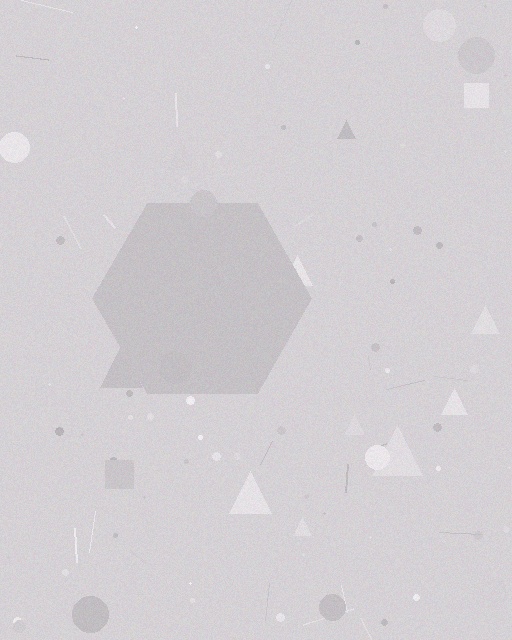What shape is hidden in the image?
A hexagon is hidden in the image.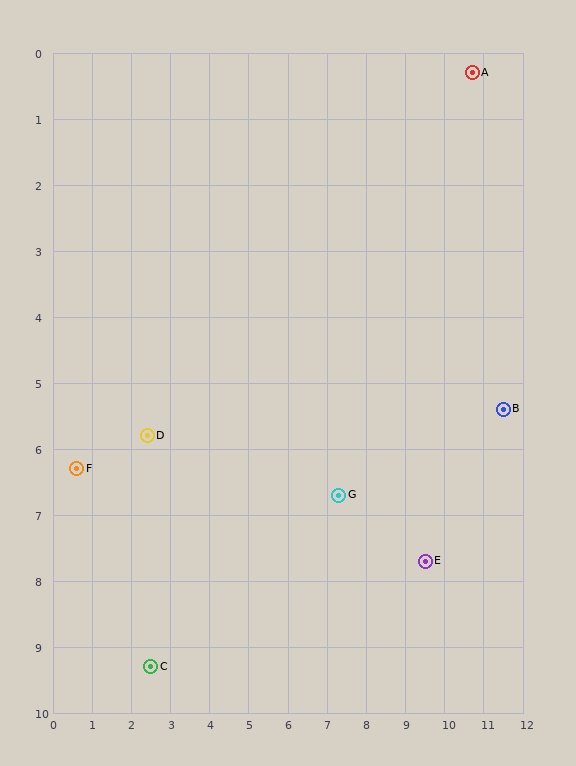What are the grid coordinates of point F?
Point F is at approximately (0.6, 6.3).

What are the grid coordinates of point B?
Point B is at approximately (11.5, 5.4).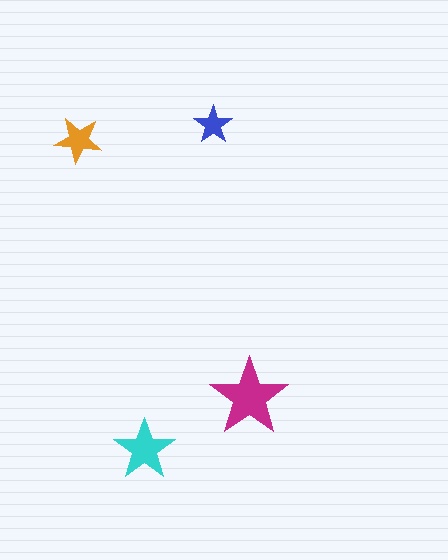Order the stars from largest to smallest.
the magenta one, the cyan one, the orange one, the blue one.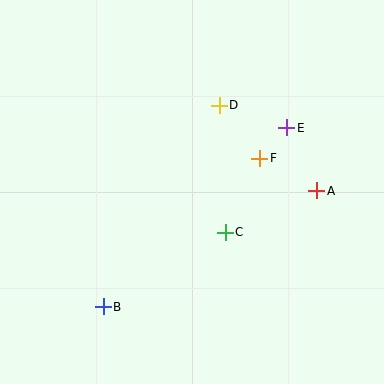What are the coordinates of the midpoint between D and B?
The midpoint between D and B is at (161, 206).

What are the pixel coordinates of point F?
Point F is at (260, 158).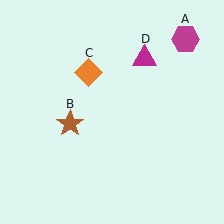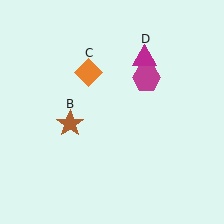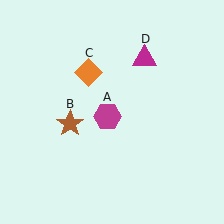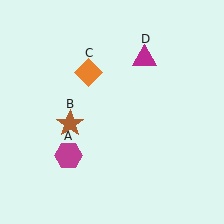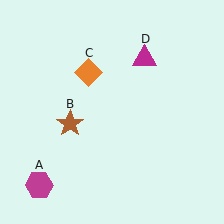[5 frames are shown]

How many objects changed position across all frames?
1 object changed position: magenta hexagon (object A).